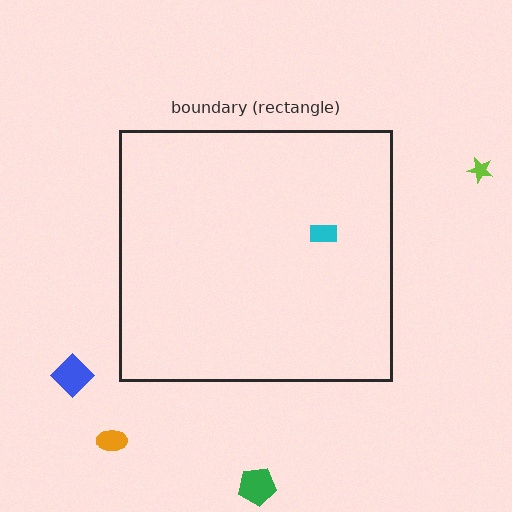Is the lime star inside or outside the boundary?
Outside.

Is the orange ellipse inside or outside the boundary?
Outside.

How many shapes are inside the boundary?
1 inside, 4 outside.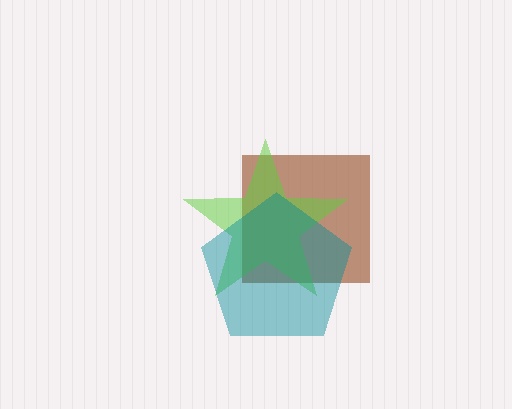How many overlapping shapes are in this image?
There are 3 overlapping shapes in the image.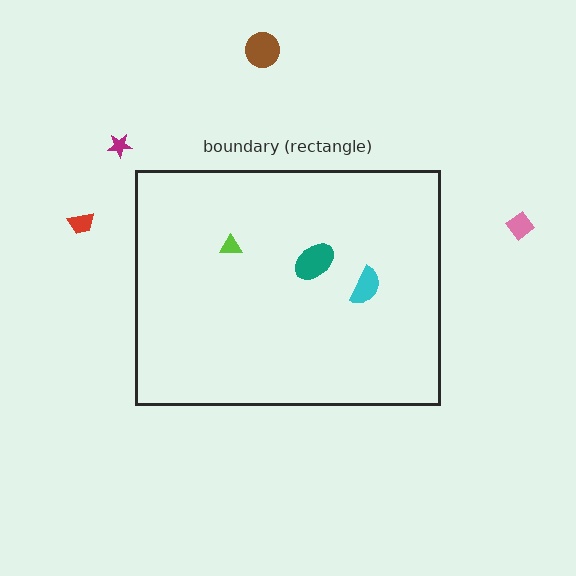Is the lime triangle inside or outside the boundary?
Inside.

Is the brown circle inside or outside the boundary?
Outside.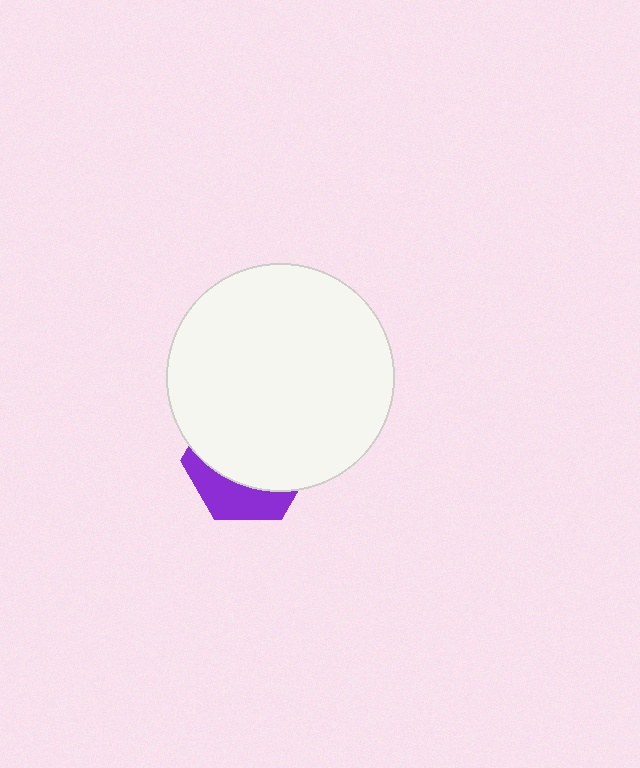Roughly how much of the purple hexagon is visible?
A small part of it is visible (roughly 30%).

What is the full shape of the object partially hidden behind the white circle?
The partially hidden object is a purple hexagon.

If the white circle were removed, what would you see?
You would see the complete purple hexagon.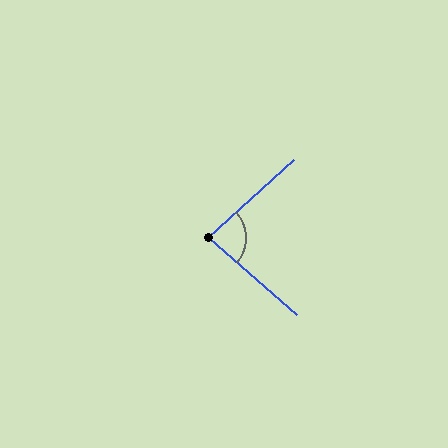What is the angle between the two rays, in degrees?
Approximately 83 degrees.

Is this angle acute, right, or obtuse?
It is acute.